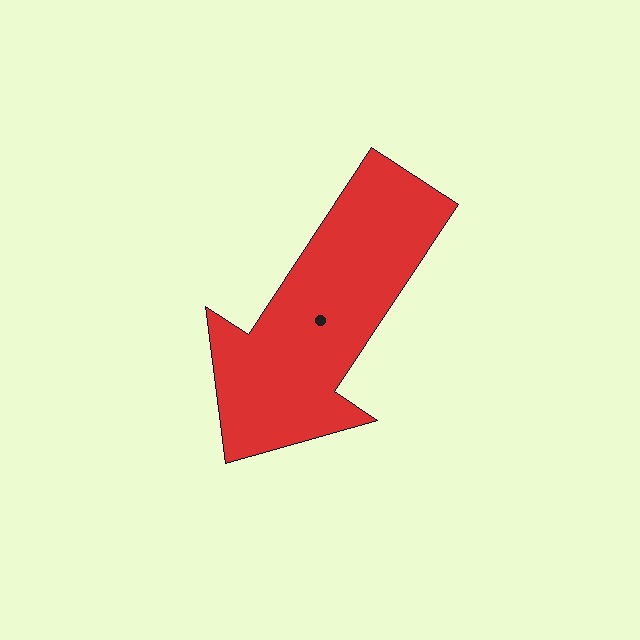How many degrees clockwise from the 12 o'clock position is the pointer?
Approximately 213 degrees.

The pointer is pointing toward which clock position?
Roughly 7 o'clock.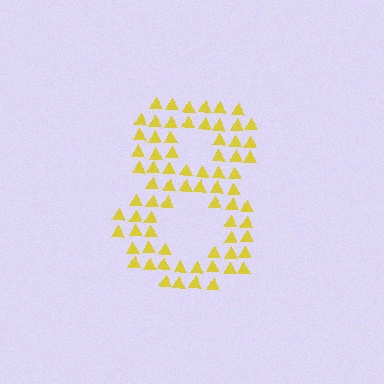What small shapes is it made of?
It is made of small triangles.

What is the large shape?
The large shape is the digit 8.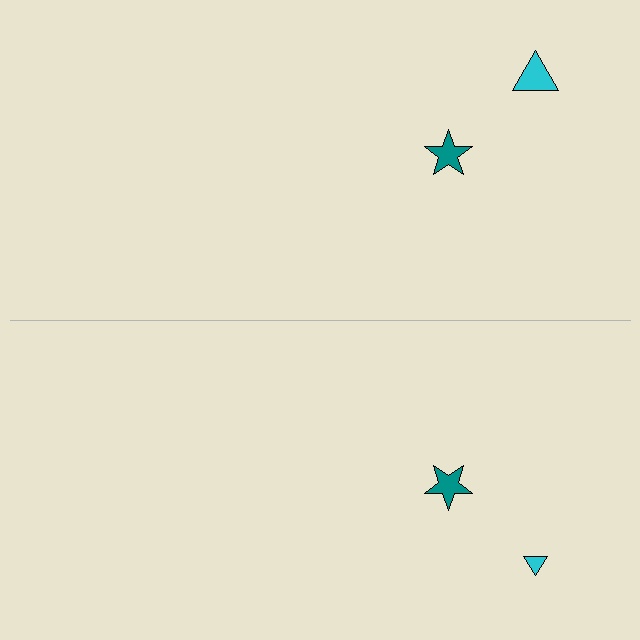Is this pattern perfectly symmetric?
No, the pattern is not perfectly symmetric. The cyan triangle on the bottom side has a different size than its mirror counterpart.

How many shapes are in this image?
There are 4 shapes in this image.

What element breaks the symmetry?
The cyan triangle on the bottom side has a different size than its mirror counterpart.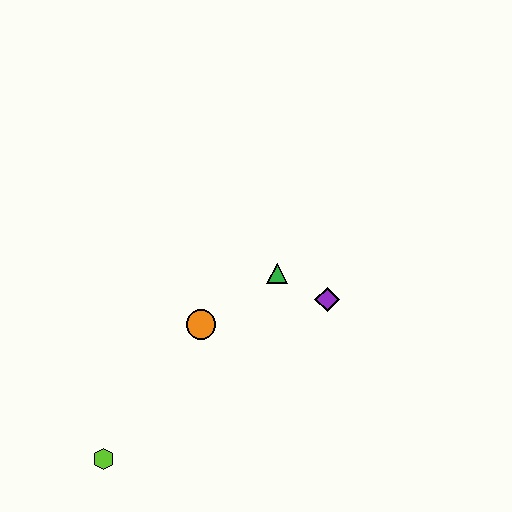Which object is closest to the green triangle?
The purple diamond is closest to the green triangle.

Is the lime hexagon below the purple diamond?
Yes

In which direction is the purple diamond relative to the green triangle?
The purple diamond is to the right of the green triangle.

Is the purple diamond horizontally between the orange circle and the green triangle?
No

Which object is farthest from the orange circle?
The lime hexagon is farthest from the orange circle.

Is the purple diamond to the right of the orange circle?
Yes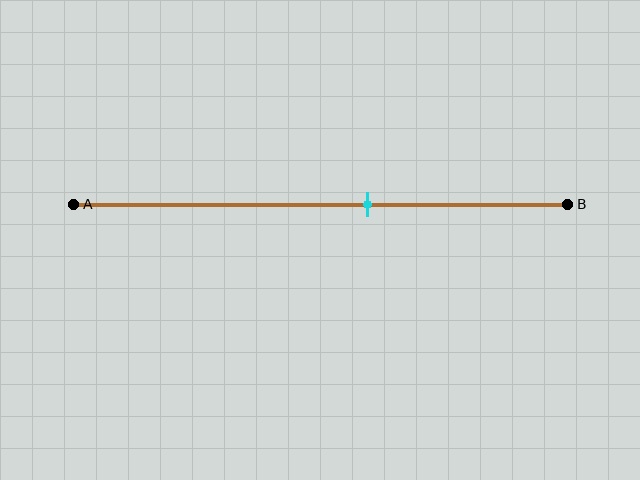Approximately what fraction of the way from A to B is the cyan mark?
The cyan mark is approximately 60% of the way from A to B.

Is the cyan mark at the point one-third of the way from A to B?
No, the mark is at about 60% from A, not at the 33% one-third point.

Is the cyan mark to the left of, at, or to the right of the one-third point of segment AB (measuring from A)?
The cyan mark is to the right of the one-third point of segment AB.